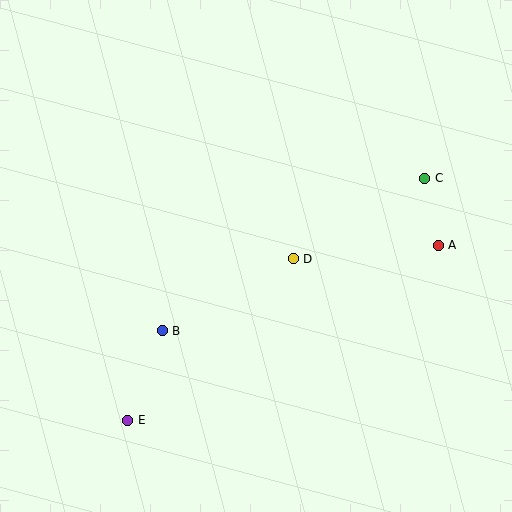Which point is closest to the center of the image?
Point D at (293, 259) is closest to the center.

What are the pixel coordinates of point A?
Point A is at (438, 245).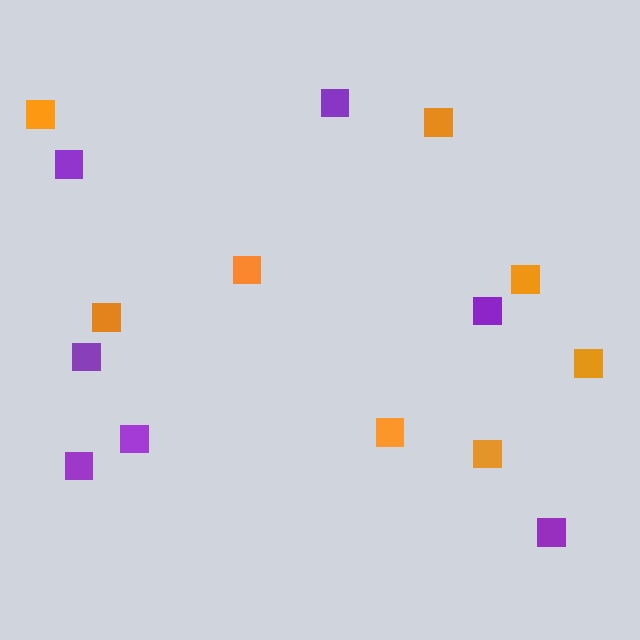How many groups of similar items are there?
There are 2 groups: one group of purple squares (7) and one group of orange squares (8).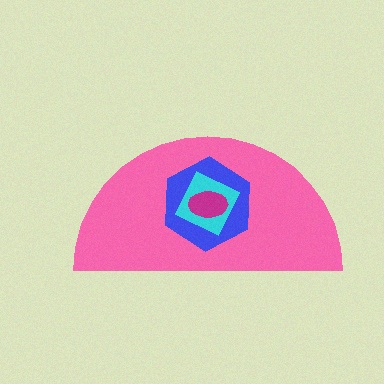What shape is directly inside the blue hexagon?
The cyan diamond.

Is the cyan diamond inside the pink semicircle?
Yes.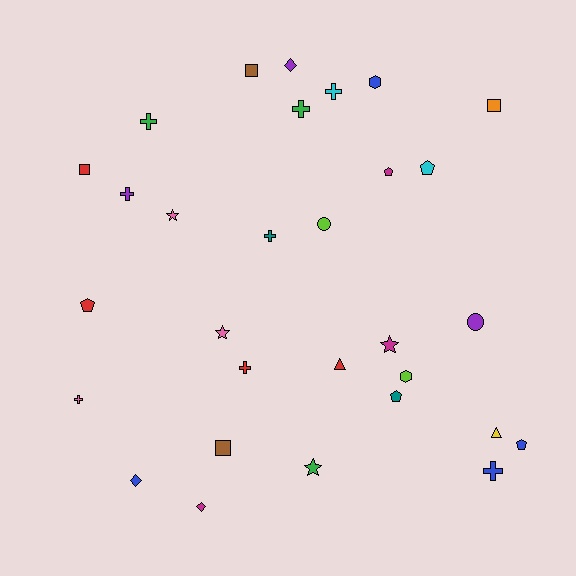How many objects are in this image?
There are 30 objects.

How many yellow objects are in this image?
There is 1 yellow object.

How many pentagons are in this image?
There are 5 pentagons.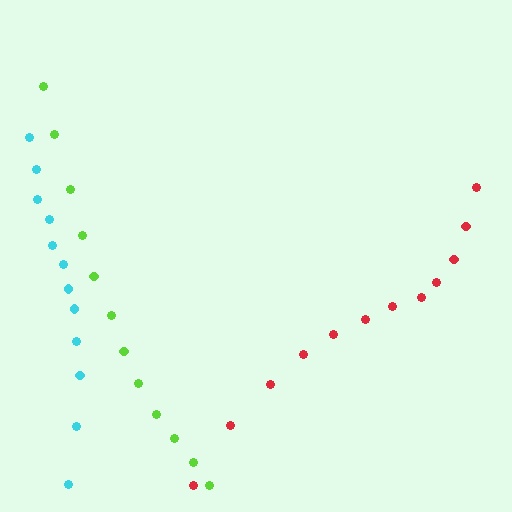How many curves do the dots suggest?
There are 3 distinct paths.